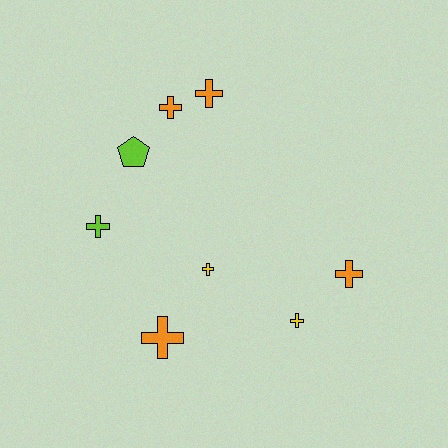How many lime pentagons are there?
There is 1 lime pentagon.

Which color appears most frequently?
Orange, with 4 objects.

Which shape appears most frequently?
Cross, with 7 objects.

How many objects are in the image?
There are 8 objects.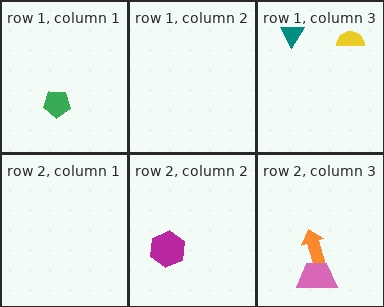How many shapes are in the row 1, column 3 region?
2.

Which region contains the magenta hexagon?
The row 2, column 2 region.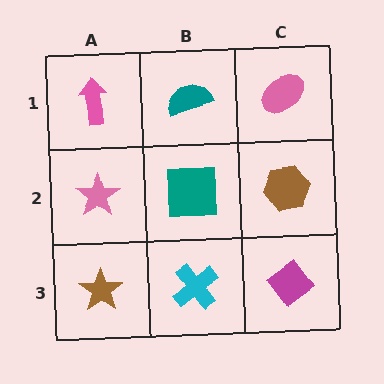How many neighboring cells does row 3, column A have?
2.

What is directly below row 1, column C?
A brown hexagon.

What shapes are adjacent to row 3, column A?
A pink star (row 2, column A), a cyan cross (row 3, column B).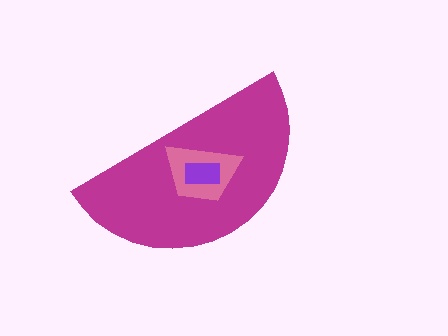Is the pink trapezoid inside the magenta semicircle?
Yes.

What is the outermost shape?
The magenta semicircle.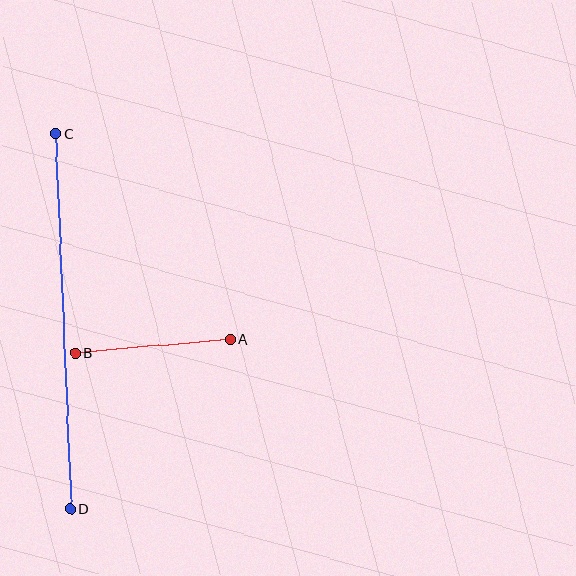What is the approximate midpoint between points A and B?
The midpoint is at approximately (153, 346) pixels.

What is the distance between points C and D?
The distance is approximately 375 pixels.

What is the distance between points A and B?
The distance is approximately 156 pixels.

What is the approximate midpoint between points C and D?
The midpoint is at approximately (63, 322) pixels.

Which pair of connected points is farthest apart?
Points C and D are farthest apart.